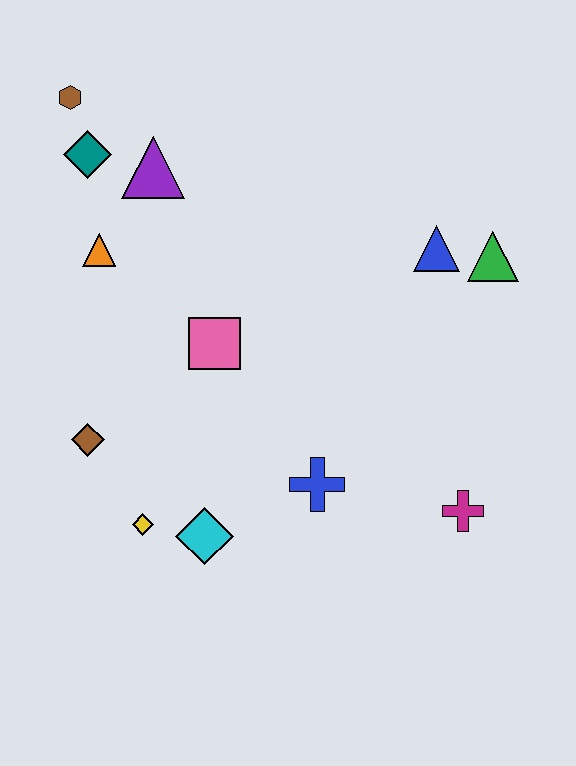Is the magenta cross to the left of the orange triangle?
No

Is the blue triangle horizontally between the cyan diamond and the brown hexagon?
No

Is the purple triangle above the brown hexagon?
No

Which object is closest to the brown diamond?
The yellow diamond is closest to the brown diamond.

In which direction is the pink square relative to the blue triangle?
The pink square is to the left of the blue triangle.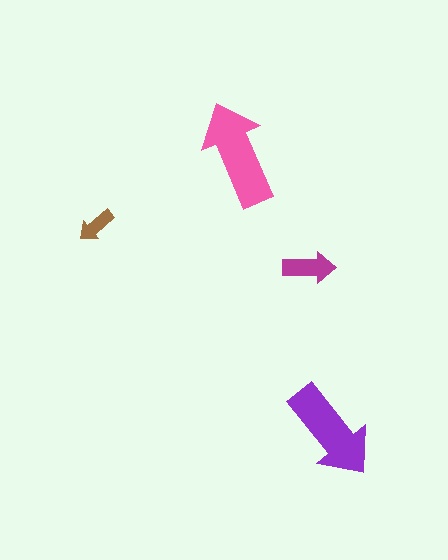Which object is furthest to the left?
The brown arrow is leftmost.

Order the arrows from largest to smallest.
the pink one, the purple one, the magenta one, the brown one.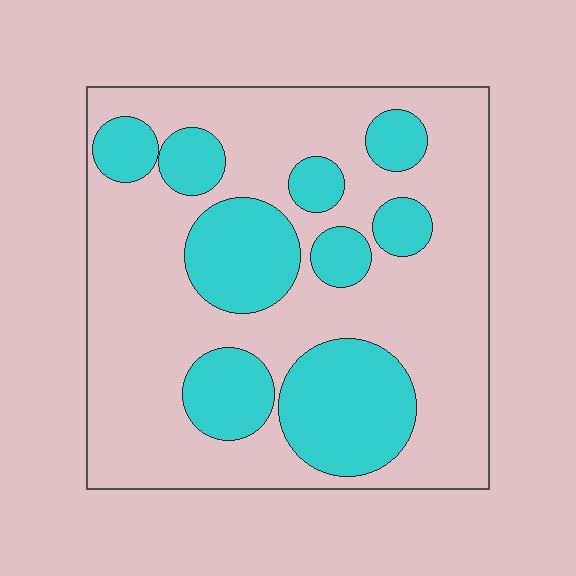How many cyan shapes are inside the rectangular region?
9.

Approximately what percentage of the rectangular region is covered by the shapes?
Approximately 30%.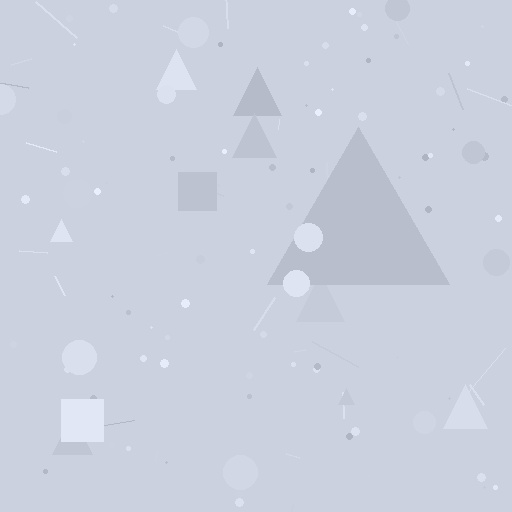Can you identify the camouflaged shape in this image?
The camouflaged shape is a triangle.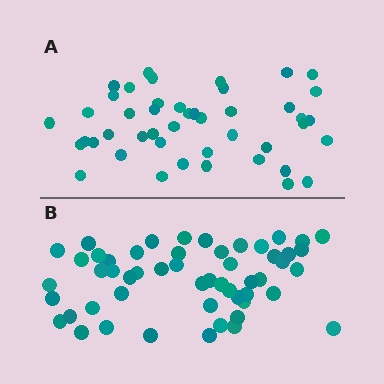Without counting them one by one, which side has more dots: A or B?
Region B (the bottom region) has more dots.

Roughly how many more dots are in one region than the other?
Region B has roughly 8 or so more dots than region A.